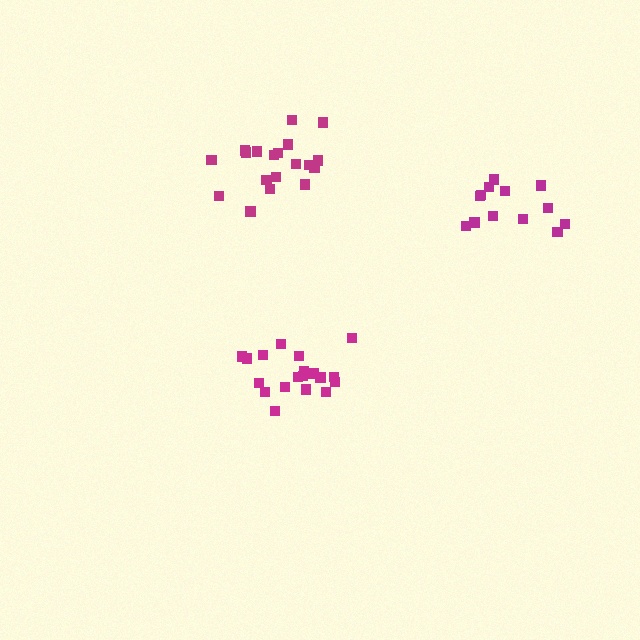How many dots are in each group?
Group 1: 13 dots, Group 2: 19 dots, Group 3: 19 dots (51 total).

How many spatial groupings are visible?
There are 3 spatial groupings.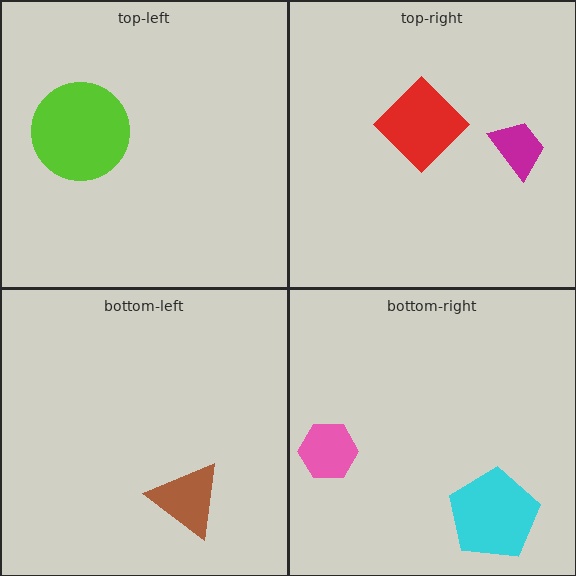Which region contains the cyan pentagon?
The bottom-right region.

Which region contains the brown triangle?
The bottom-left region.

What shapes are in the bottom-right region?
The pink hexagon, the cyan pentagon.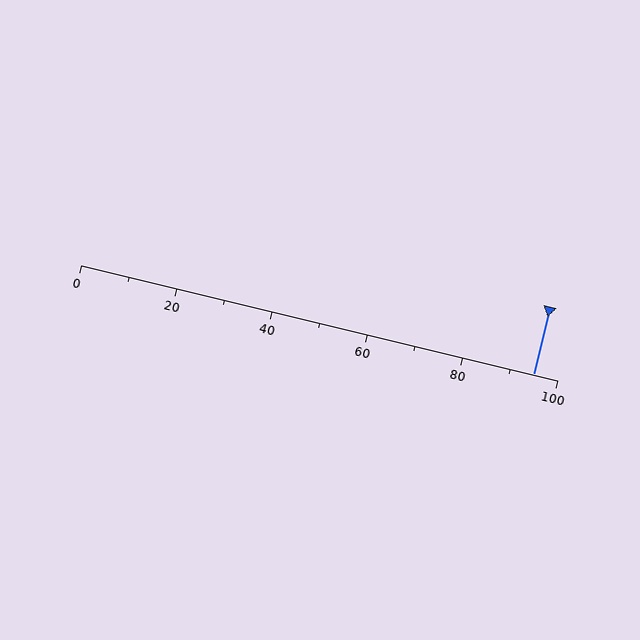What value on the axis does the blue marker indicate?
The marker indicates approximately 95.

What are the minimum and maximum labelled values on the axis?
The axis runs from 0 to 100.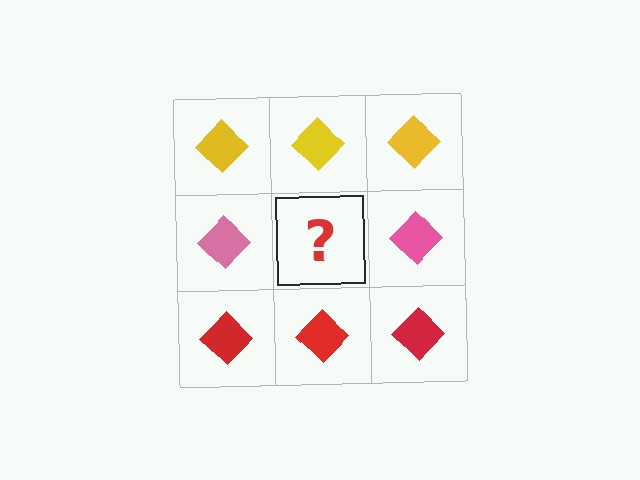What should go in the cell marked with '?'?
The missing cell should contain a pink diamond.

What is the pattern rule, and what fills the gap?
The rule is that each row has a consistent color. The gap should be filled with a pink diamond.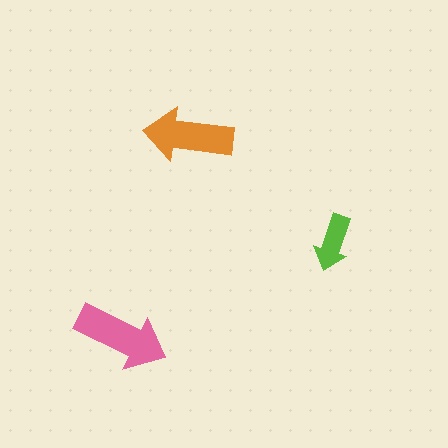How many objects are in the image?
There are 3 objects in the image.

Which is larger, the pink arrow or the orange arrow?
The pink one.